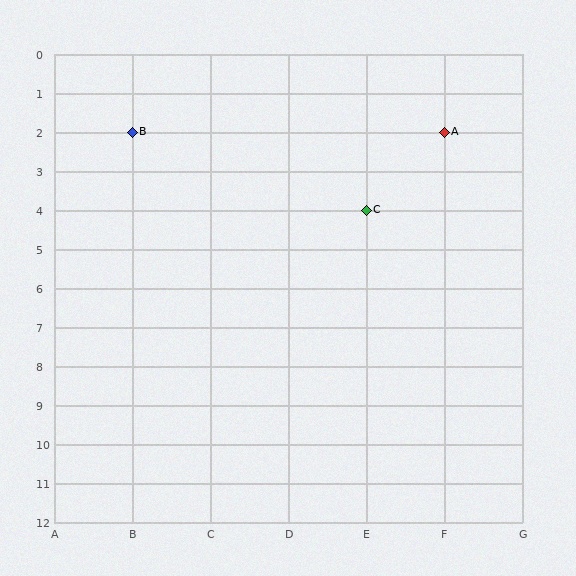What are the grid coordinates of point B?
Point B is at grid coordinates (B, 2).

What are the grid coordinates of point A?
Point A is at grid coordinates (F, 2).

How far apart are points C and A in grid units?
Points C and A are 1 column and 2 rows apart (about 2.2 grid units diagonally).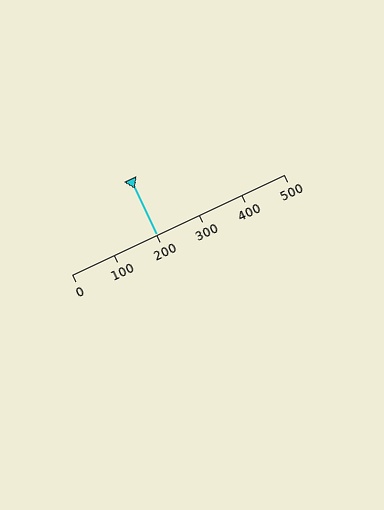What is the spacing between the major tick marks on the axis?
The major ticks are spaced 100 apart.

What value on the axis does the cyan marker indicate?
The marker indicates approximately 200.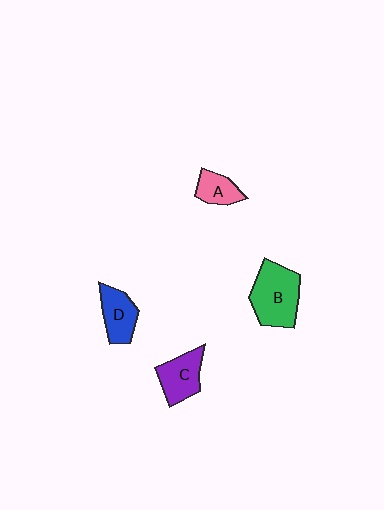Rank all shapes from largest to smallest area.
From largest to smallest: B (green), C (purple), D (blue), A (pink).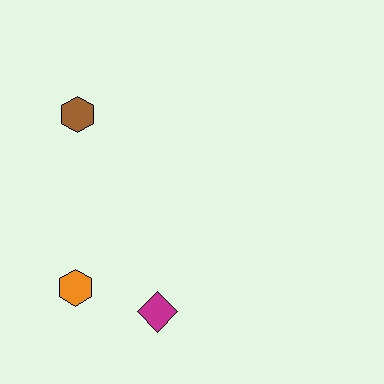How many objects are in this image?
There are 3 objects.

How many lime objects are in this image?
There are no lime objects.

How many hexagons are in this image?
There are 2 hexagons.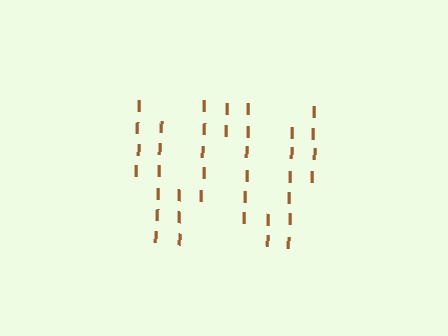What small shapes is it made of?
It is made of small letter I's.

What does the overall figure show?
The overall figure shows the letter W.